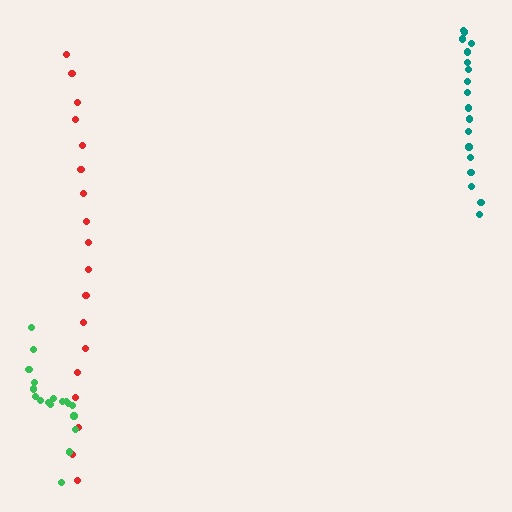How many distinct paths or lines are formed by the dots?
There are 3 distinct paths.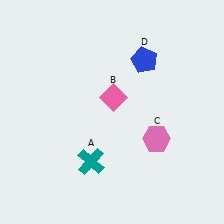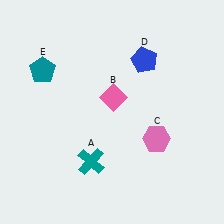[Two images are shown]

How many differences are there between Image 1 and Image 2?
There is 1 difference between the two images.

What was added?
A teal pentagon (E) was added in Image 2.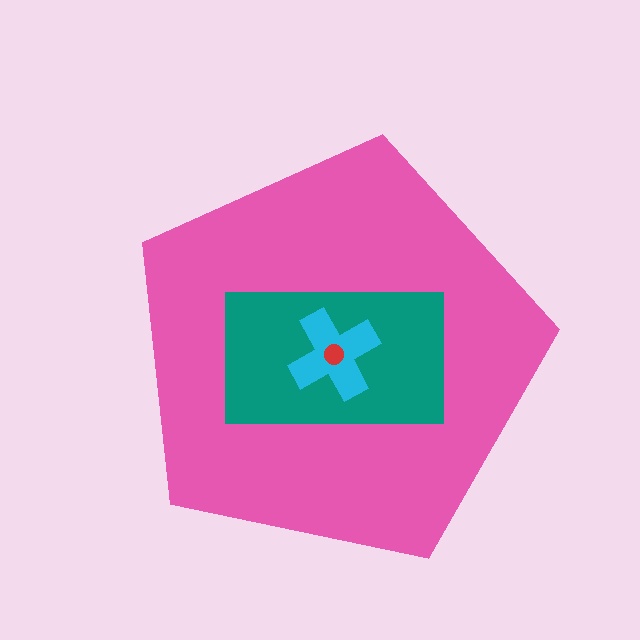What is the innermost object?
The red circle.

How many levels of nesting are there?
4.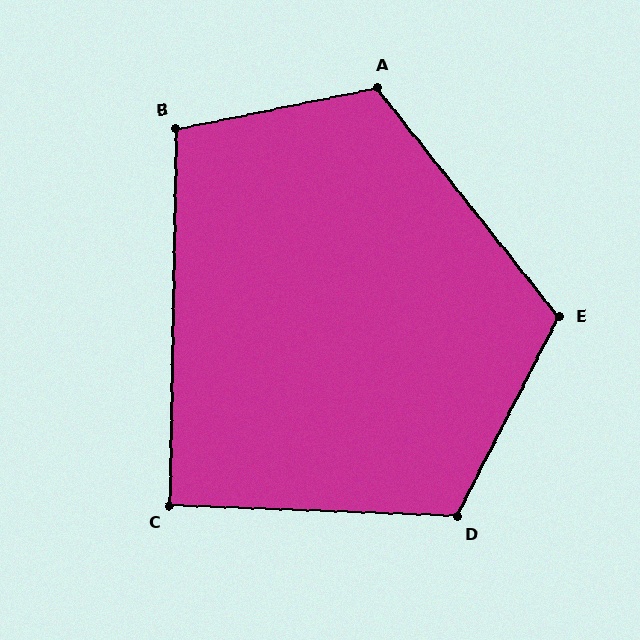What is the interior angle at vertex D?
Approximately 115 degrees (obtuse).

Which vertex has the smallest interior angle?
C, at approximately 91 degrees.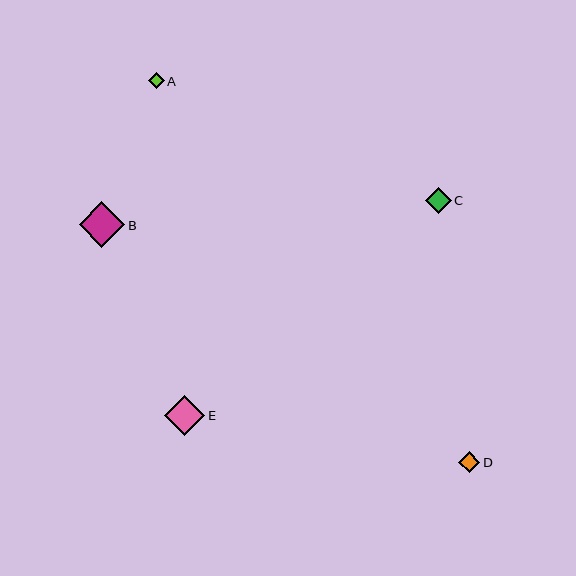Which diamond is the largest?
Diamond B is the largest with a size of approximately 45 pixels.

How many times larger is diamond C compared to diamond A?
Diamond C is approximately 1.7 times the size of diamond A.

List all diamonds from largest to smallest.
From largest to smallest: B, E, C, D, A.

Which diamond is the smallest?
Diamond A is the smallest with a size of approximately 15 pixels.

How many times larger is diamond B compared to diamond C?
Diamond B is approximately 1.7 times the size of diamond C.